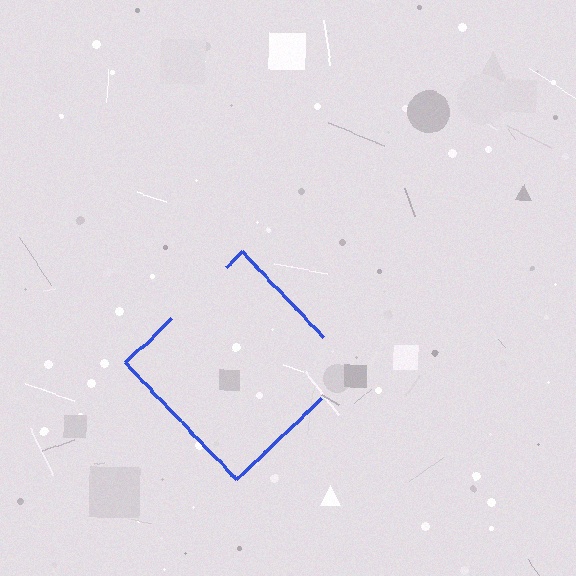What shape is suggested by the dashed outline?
The dashed outline suggests a diamond.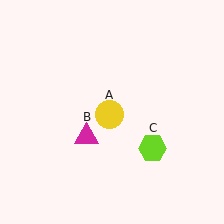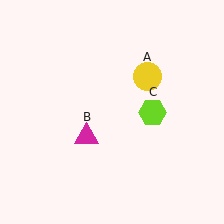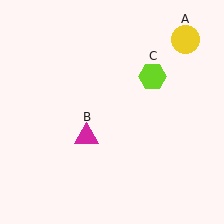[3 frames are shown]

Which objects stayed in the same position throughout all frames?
Magenta triangle (object B) remained stationary.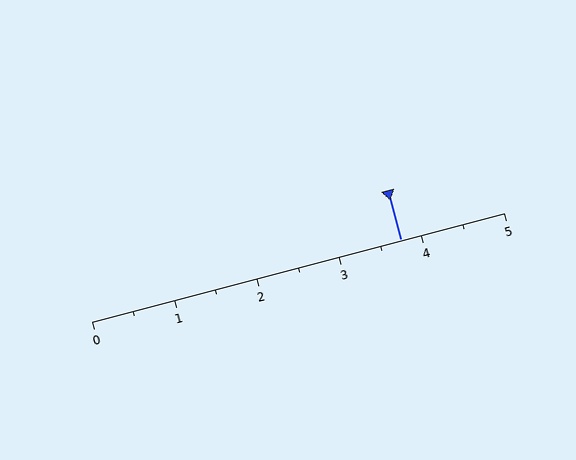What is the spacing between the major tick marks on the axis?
The major ticks are spaced 1 apart.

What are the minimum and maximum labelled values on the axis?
The axis runs from 0 to 5.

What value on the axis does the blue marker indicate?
The marker indicates approximately 3.8.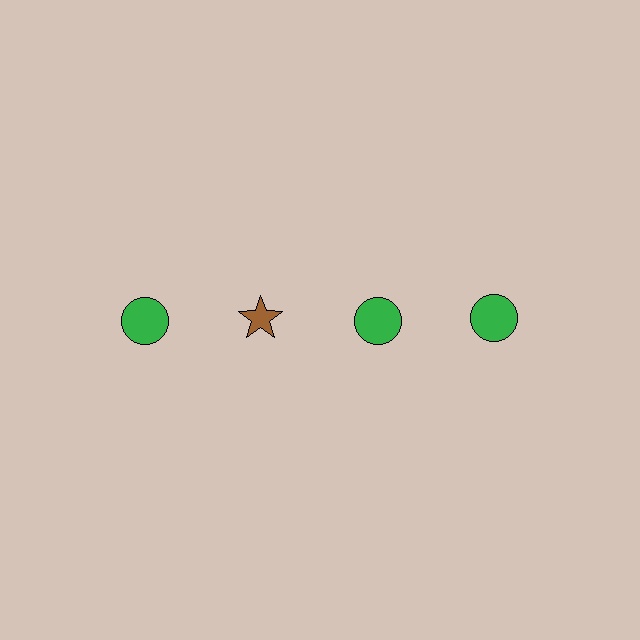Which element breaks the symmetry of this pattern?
The brown star in the top row, second from left column breaks the symmetry. All other shapes are green circles.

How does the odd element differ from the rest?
It differs in both color (brown instead of green) and shape (star instead of circle).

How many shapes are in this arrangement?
There are 4 shapes arranged in a grid pattern.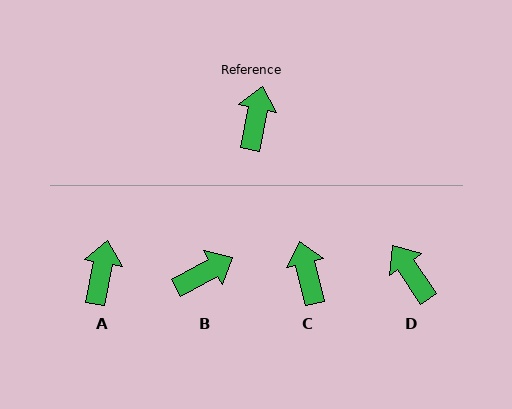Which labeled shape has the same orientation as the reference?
A.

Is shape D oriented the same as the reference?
No, it is off by about 45 degrees.